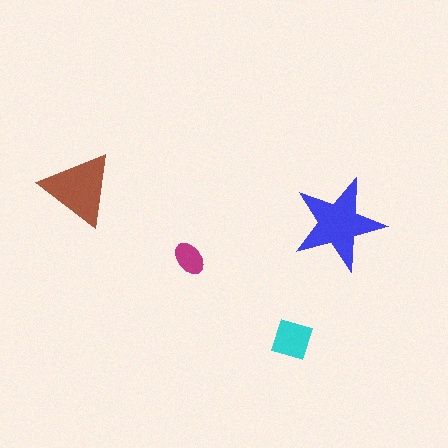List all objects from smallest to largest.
The magenta ellipse, the cyan square, the brown triangle, the blue star.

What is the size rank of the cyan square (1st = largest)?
3rd.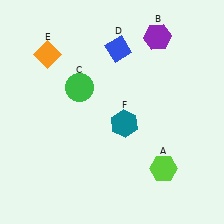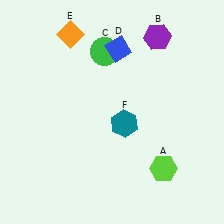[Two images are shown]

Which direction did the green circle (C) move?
The green circle (C) moved up.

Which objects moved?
The objects that moved are: the green circle (C), the orange diamond (E).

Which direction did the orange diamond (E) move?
The orange diamond (E) moved right.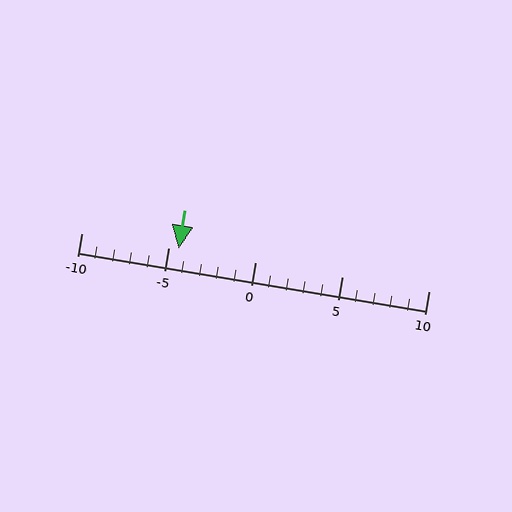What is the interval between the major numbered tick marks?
The major tick marks are spaced 5 units apart.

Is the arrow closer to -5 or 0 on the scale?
The arrow is closer to -5.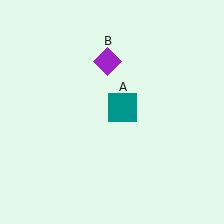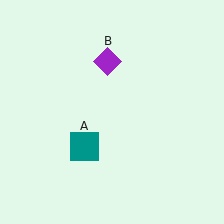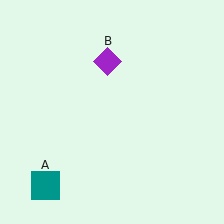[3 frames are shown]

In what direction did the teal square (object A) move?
The teal square (object A) moved down and to the left.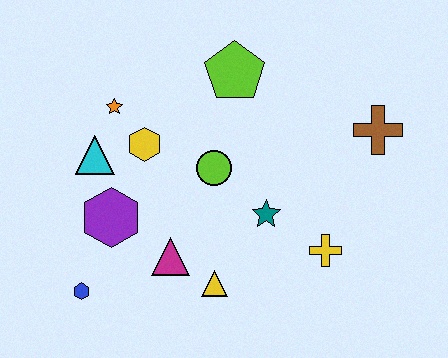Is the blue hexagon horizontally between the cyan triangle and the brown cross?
No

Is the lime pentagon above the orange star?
Yes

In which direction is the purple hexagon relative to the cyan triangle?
The purple hexagon is below the cyan triangle.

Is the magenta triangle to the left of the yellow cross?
Yes